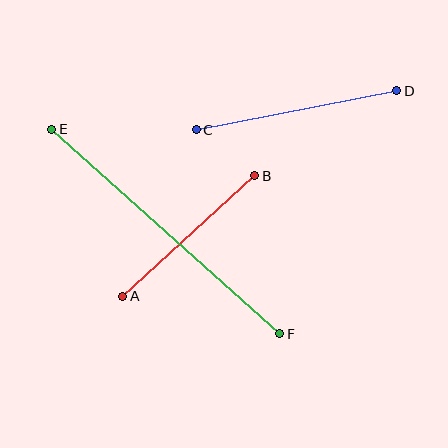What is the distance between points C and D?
The distance is approximately 204 pixels.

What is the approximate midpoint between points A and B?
The midpoint is at approximately (189, 236) pixels.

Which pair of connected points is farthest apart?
Points E and F are farthest apart.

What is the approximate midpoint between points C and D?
The midpoint is at approximately (296, 110) pixels.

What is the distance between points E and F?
The distance is approximately 306 pixels.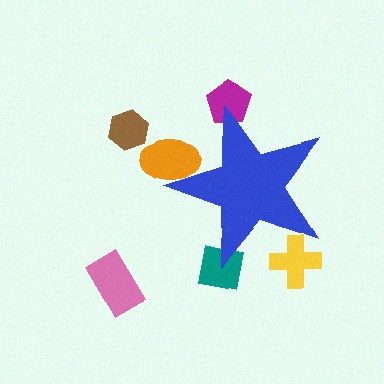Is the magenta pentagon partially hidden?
Yes, the magenta pentagon is partially hidden behind the blue star.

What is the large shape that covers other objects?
A blue star.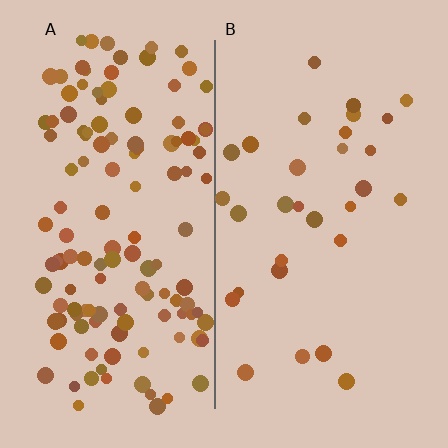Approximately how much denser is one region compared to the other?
Approximately 4.3× — region A over region B.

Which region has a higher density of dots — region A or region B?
A (the left).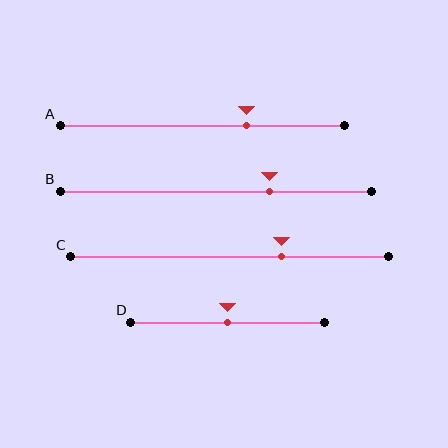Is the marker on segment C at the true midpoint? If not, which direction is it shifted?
No, the marker on segment C is shifted to the right by about 16% of the segment length.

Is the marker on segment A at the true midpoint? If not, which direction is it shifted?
No, the marker on segment A is shifted to the right by about 15% of the segment length.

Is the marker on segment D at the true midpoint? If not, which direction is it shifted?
Yes, the marker on segment D is at the true midpoint.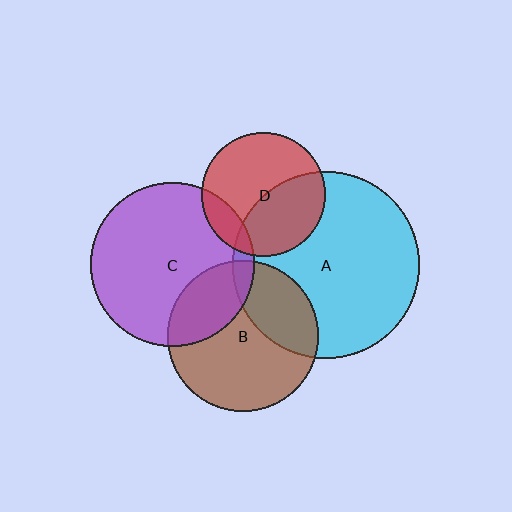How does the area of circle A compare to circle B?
Approximately 1.6 times.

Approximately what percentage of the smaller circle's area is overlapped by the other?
Approximately 25%.